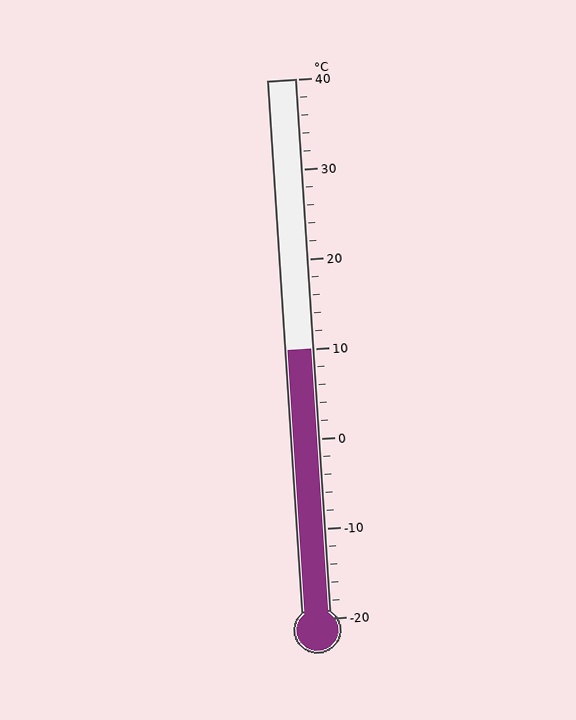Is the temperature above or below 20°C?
The temperature is below 20°C.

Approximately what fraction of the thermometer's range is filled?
The thermometer is filled to approximately 50% of its range.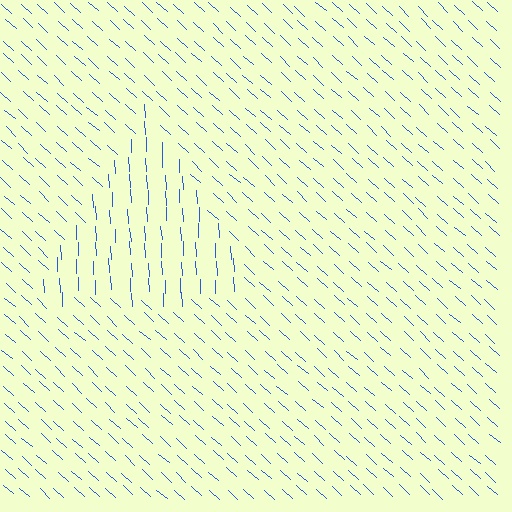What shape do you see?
I see a triangle.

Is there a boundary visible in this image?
Yes, there is a texture boundary formed by a change in line orientation.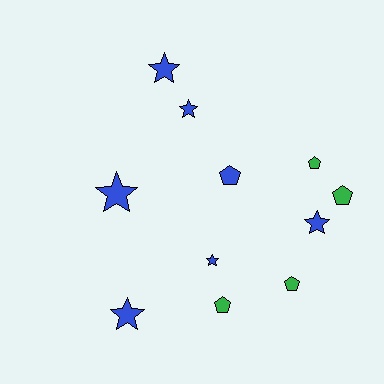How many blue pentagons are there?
There is 1 blue pentagon.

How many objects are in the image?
There are 11 objects.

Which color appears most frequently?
Blue, with 7 objects.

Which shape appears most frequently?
Star, with 6 objects.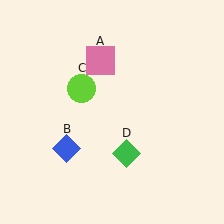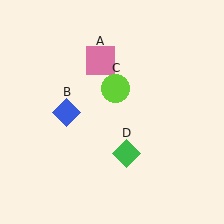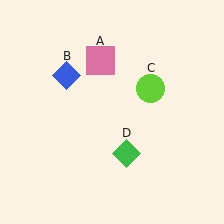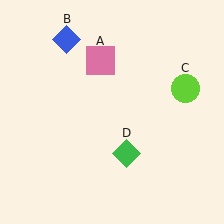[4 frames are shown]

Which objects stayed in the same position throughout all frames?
Pink square (object A) and green diamond (object D) remained stationary.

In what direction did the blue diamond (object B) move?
The blue diamond (object B) moved up.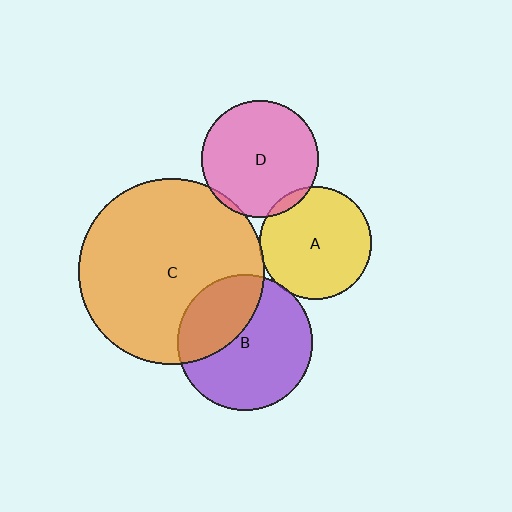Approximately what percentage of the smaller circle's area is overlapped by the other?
Approximately 5%.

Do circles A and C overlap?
Yes.